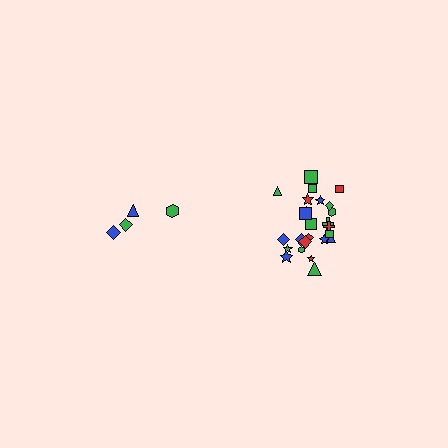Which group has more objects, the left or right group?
The right group.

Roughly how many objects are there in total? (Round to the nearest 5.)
Roughly 30 objects in total.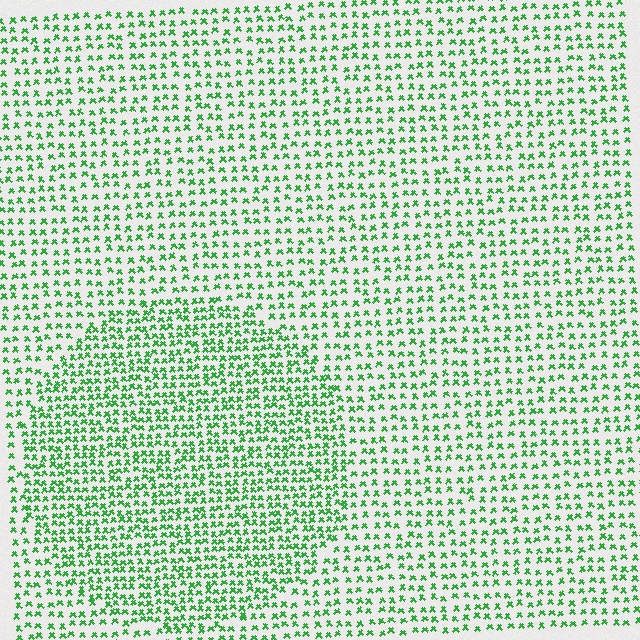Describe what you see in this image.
The image contains small green elements arranged at two different densities. A circle-shaped region is visible where the elements are more densely packed than the surrounding area.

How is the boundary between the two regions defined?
The boundary is defined by a change in element density (approximately 1.6x ratio). All elements are the same color, size, and shape.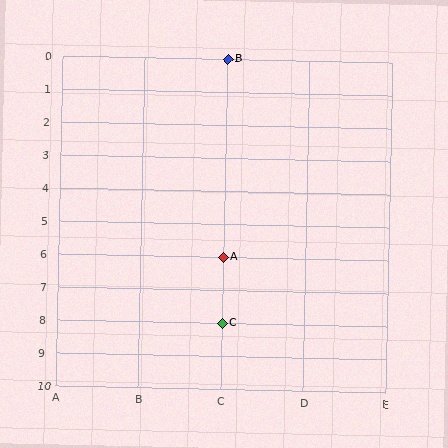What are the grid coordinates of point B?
Point B is at grid coordinates (C, 0).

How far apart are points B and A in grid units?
Points B and A are 6 rows apart.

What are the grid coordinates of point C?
Point C is at grid coordinates (C, 8).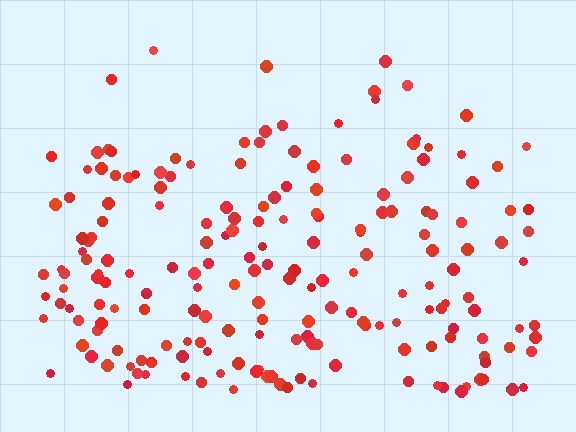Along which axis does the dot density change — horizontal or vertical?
Vertical.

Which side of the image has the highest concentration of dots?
The bottom.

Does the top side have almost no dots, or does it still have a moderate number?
Still a moderate number, just noticeably fewer than the bottom.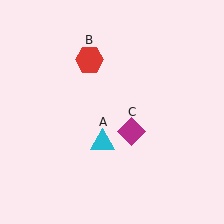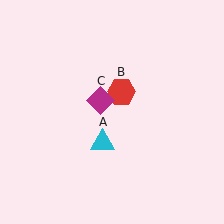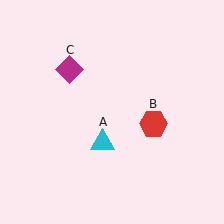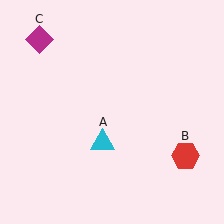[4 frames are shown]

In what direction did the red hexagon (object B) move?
The red hexagon (object B) moved down and to the right.